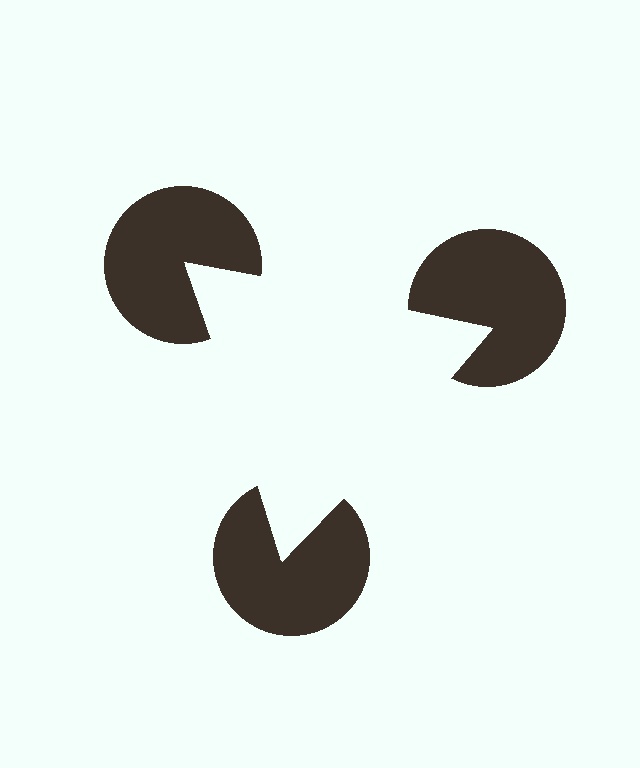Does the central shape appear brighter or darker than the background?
It typically appears slightly brighter than the background, even though no actual brightness change is drawn.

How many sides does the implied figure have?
3 sides.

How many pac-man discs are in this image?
There are 3 — one at each vertex of the illusory triangle.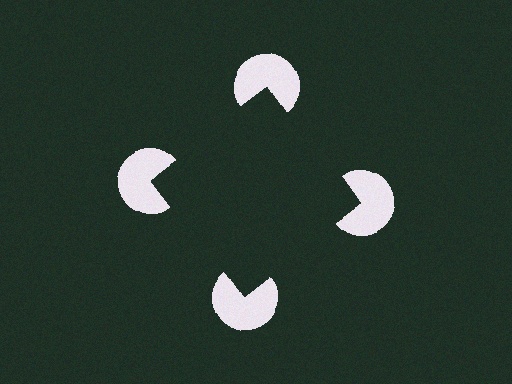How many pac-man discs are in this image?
There are 4 — one at each vertex of the illusory square.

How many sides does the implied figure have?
4 sides.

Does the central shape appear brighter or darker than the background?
It typically appears slightly darker than the background, even though no actual brightness change is drawn.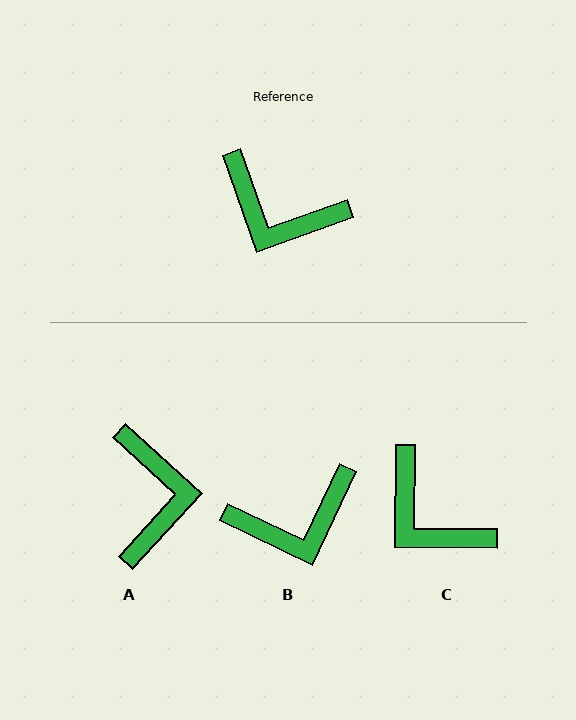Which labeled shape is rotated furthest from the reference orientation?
A, about 118 degrees away.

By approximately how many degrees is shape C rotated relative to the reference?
Approximately 20 degrees clockwise.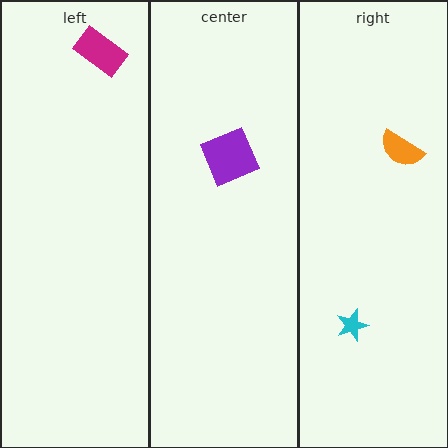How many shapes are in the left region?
1.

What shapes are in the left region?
The magenta rectangle.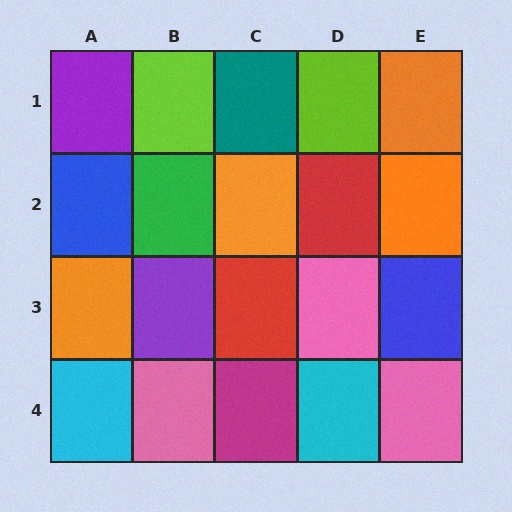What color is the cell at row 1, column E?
Orange.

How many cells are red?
2 cells are red.